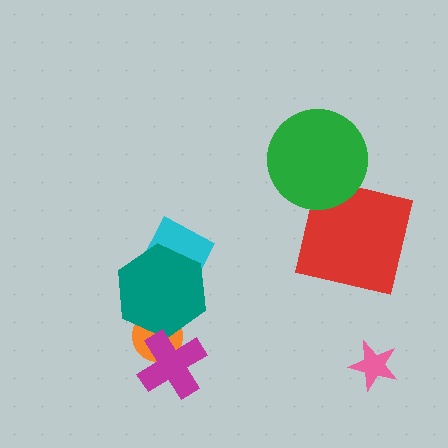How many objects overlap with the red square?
1 object overlaps with the red square.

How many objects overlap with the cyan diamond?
1 object overlaps with the cyan diamond.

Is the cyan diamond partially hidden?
Yes, it is partially covered by another shape.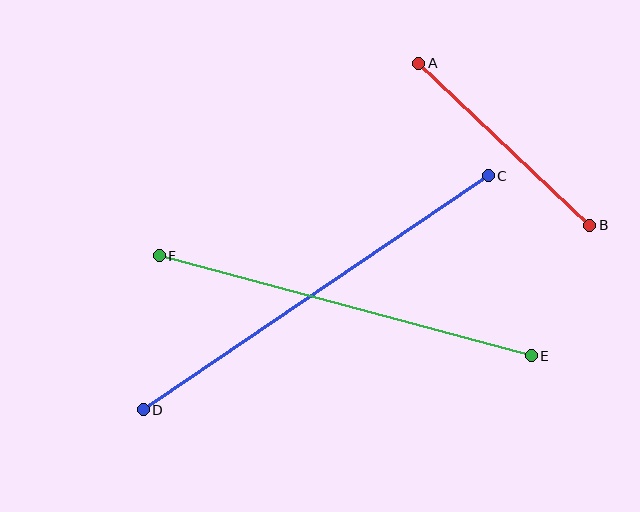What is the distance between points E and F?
The distance is approximately 385 pixels.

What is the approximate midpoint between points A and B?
The midpoint is at approximately (504, 144) pixels.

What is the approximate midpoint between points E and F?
The midpoint is at approximately (345, 306) pixels.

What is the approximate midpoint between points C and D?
The midpoint is at approximately (316, 293) pixels.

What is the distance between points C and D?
The distance is approximately 417 pixels.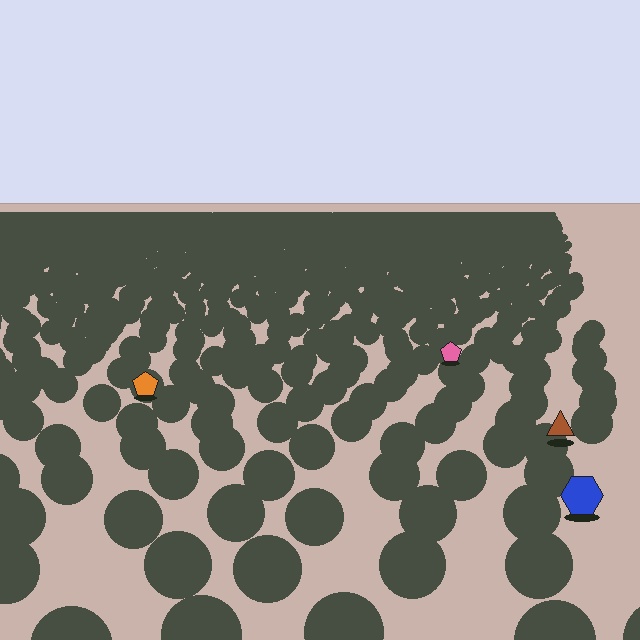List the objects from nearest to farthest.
From nearest to farthest: the blue hexagon, the brown triangle, the orange pentagon, the pink pentagon.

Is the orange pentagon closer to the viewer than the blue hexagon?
No. The blue hexagon is closer — you can tell from the texture gradient: the ground texture is coarser near it.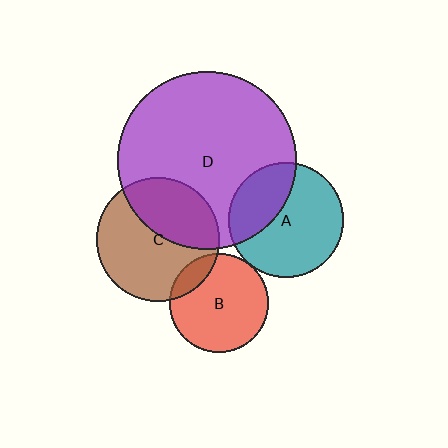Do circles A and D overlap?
Yes.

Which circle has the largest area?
Circle D (purple).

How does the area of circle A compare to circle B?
Approximately 1.4 times.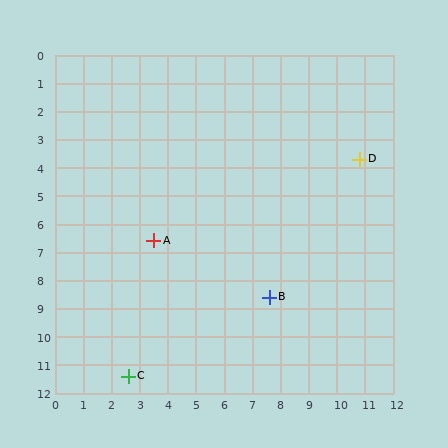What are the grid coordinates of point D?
Point D is at approximately (10.8, 3.7).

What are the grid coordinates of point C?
Point C is at approximately (2.6, 11.4).